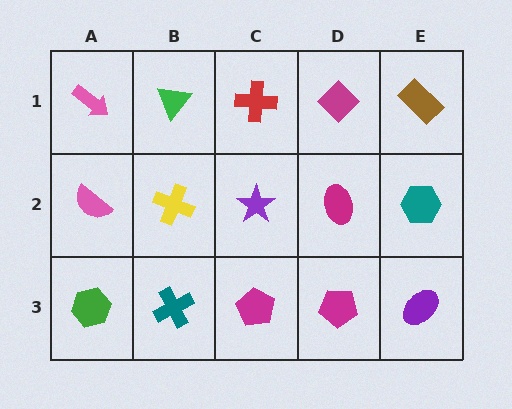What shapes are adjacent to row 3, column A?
A pink semicircle (row 2, column A), a teal cross (row 3, column B).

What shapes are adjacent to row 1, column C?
A purple star (row 2, column C), a green triangle (row 1, column B), a magenta diamond (row 1, column D).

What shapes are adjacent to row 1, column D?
A magenta ellipse (row 2, column D), a red cross (row 1, column C), a brown rectangle (row 1, column E).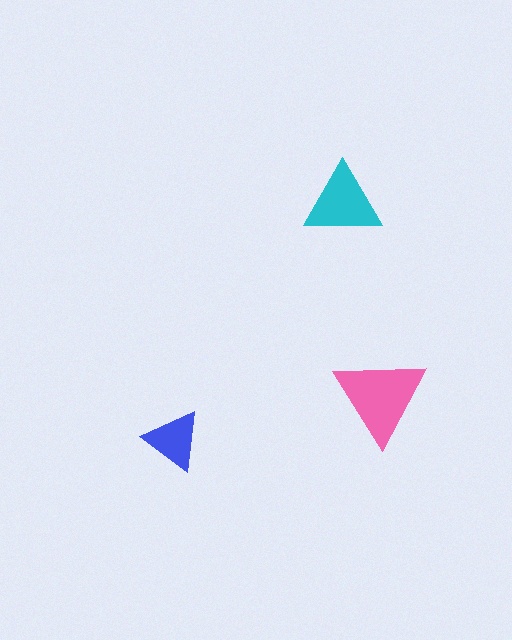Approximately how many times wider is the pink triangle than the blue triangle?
About 1.5 times wider.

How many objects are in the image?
There are 3 objects in the image.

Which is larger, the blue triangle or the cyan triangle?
The cyan one.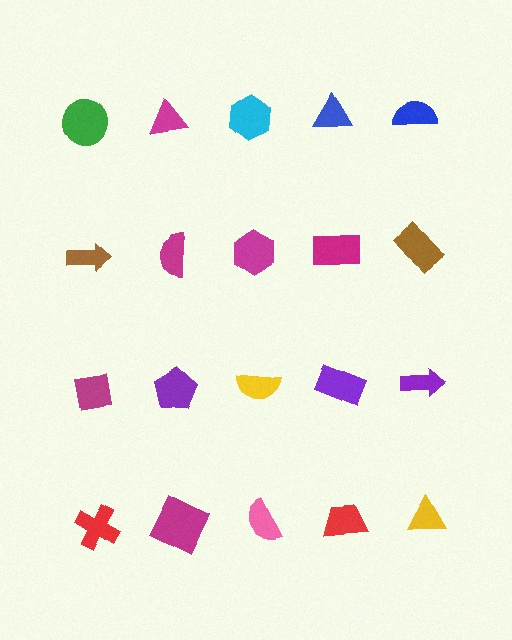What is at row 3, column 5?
A purple arrow.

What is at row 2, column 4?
A magenta rectangle.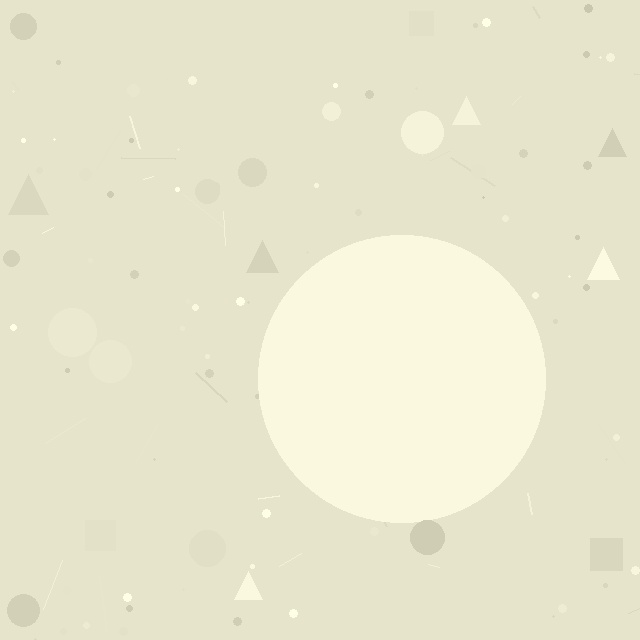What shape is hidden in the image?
A circle is hidden in the image.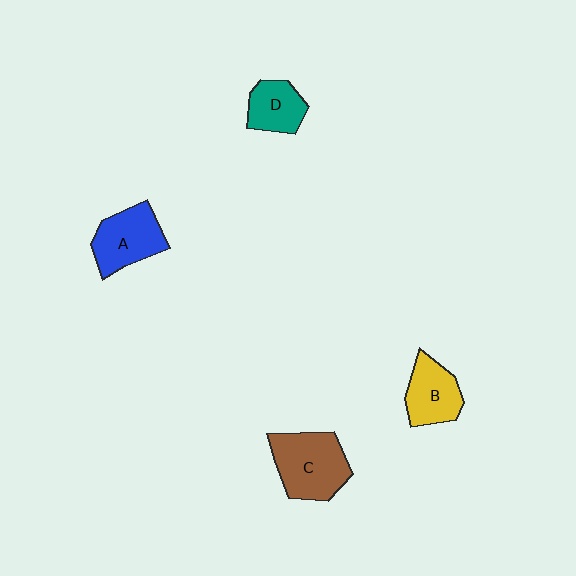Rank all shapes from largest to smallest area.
From largest to smallest: C (brown), A (blue), B (yellow), D (teal).